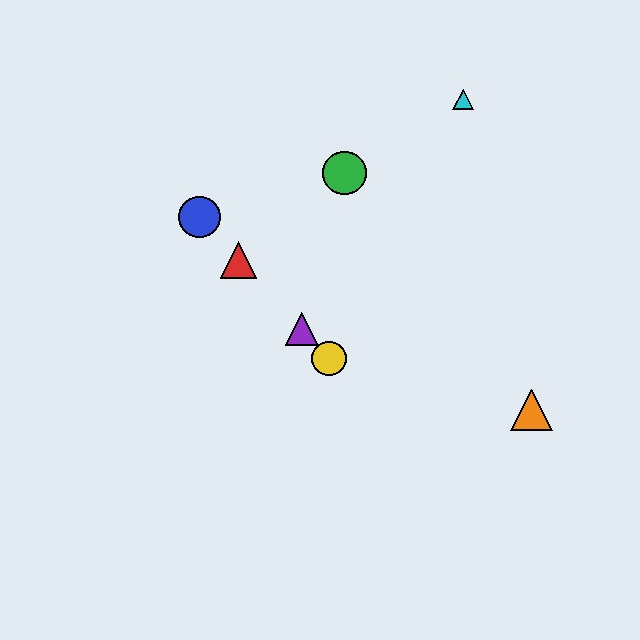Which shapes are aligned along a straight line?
The red triangle, the blue circle, the yellow circle, the purple triangle are aligned along a straight line.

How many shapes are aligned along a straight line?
4 shapes (the red triangle, the blue circle, the yellow circle, the purple triangle) are aligned along a straight line.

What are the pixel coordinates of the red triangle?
The red triangle is at (239, 260).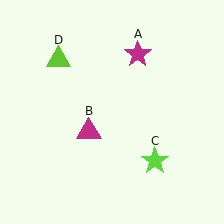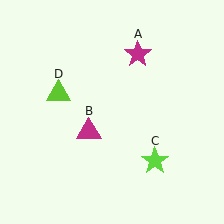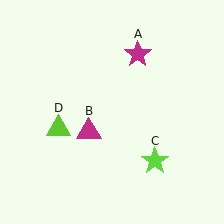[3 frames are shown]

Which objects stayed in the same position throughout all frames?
Magenta star (object A) and magenta triangle (object B) and lime star (object C) remained stationary.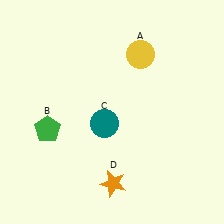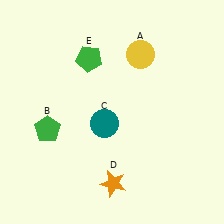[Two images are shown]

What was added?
A green pentagon (E) was added in Image 2.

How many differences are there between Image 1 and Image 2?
There is 1 difference between the two images.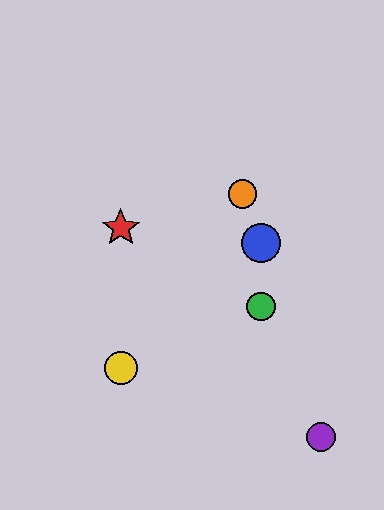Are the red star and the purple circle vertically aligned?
No, the red star is at x≈121 and the purple circle is at x≈321.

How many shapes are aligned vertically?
2 shapes (the red star, the yellow circle) are aligned vertically.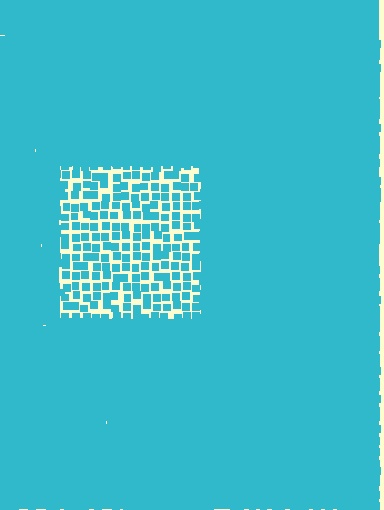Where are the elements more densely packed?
The elements are more densely packed outside the rectangle boundary.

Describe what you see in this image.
The image contains small cyan elements arranged at two different densities. A rectangle-shaped region is visible where the elements are less densely packed than the surrounding area.